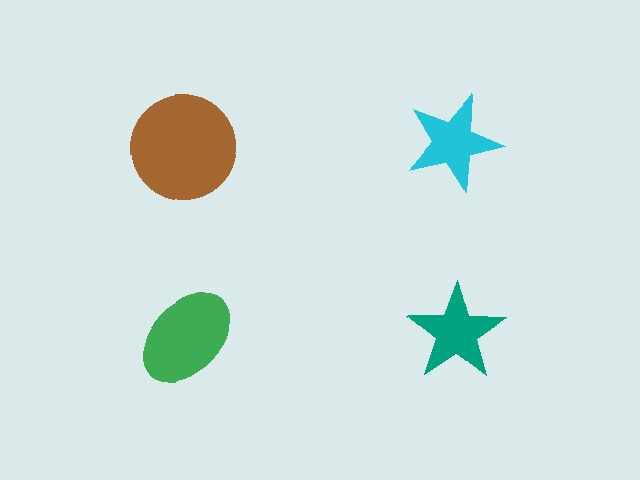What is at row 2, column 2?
A teal star.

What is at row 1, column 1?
A brown circle.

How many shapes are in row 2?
2 shapes.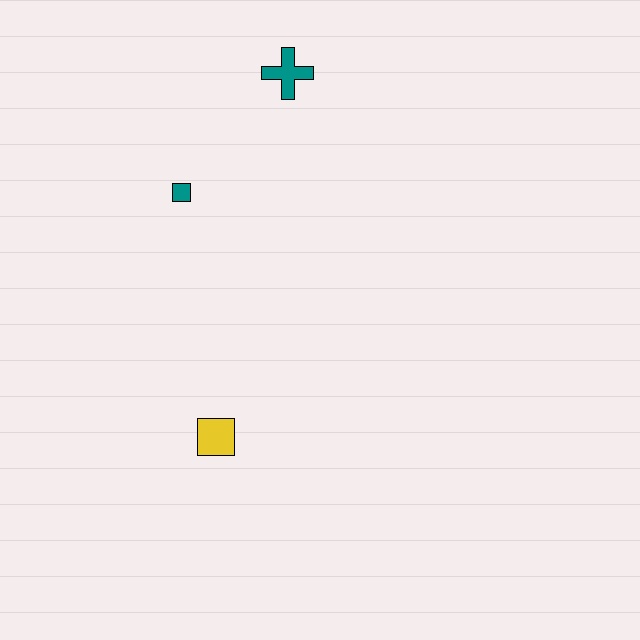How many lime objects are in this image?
There are no lime objects.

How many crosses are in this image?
There is 1 cross.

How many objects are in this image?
There are 3 objects.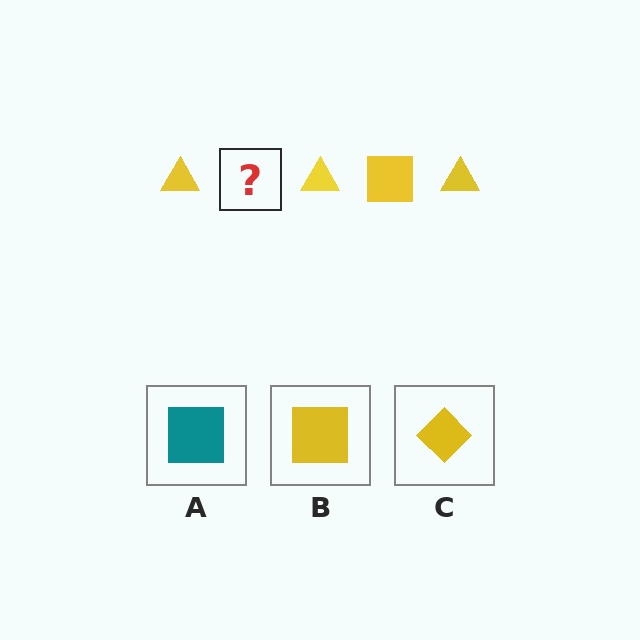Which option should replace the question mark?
Option B.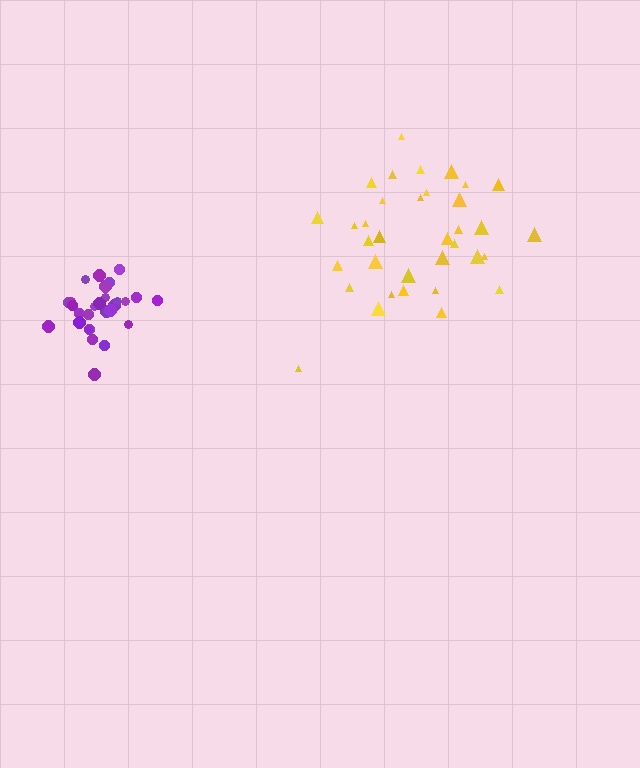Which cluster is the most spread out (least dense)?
Yellow.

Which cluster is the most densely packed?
Purple.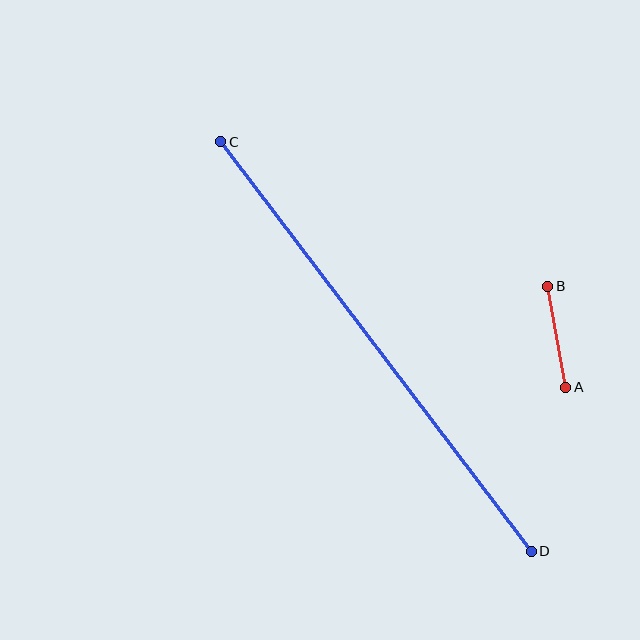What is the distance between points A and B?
The distance is approximately 102 pixels.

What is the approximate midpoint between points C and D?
The midpoint is at approximately (376, 347) pixels.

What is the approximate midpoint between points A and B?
The midpoint is at approximately (557, 337) pixels.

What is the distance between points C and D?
The distance is approximately 514 pixels.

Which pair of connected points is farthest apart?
Points C and D are farthest apart.